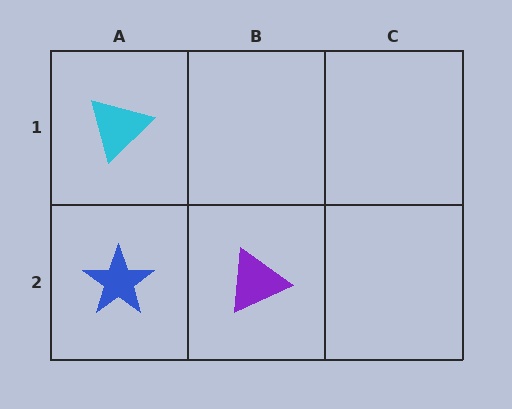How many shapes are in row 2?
2 shapes.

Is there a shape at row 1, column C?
No, that cell is empty.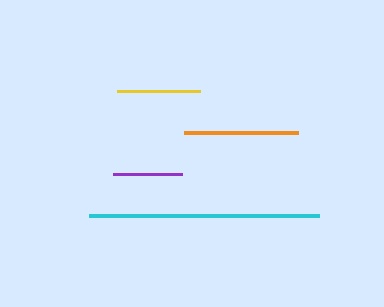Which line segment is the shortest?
The purple line is the shortest at approximately 69 pixels.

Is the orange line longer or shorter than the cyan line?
The cyan line is longer than the orange line.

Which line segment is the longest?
The cyan line is the longest at approximately 230 pixels.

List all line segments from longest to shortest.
From longest to shortest: cyan, orange, yellow, purple.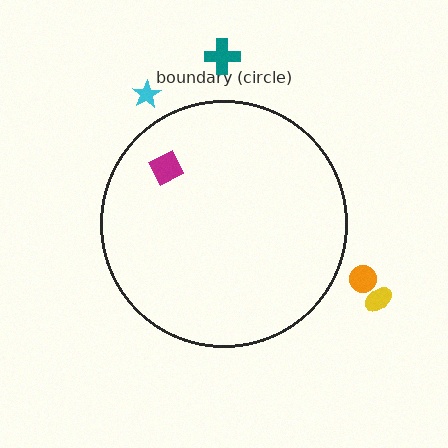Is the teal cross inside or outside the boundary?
Outside.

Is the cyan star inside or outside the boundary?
Outside.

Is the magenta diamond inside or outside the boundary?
Inside.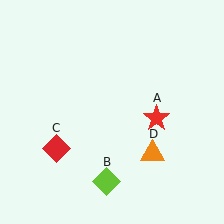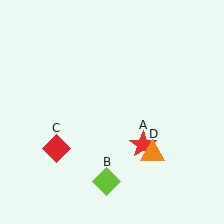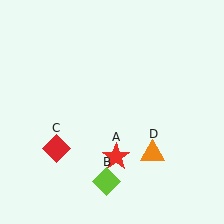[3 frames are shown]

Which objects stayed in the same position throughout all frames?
Lime diamond (object B) and red diamond (object C) and orange triangle (object D) remained stationary.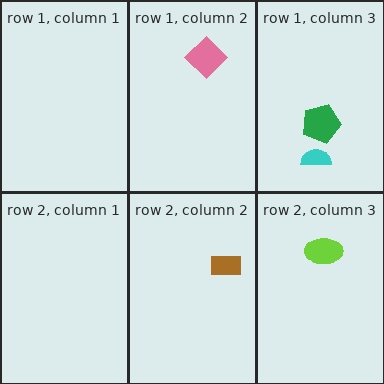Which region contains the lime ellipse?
The row 2, column 3 region.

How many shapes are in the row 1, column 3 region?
2.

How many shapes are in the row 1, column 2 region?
1.